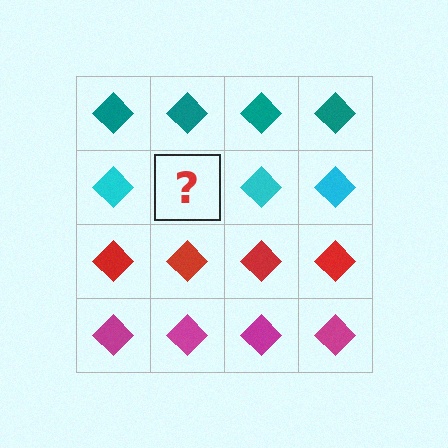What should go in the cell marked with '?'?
The missing cell should contain a cyan diamond.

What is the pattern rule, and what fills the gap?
The rule is that each row has a consistent color. The gap should be filled with a cyan diamond.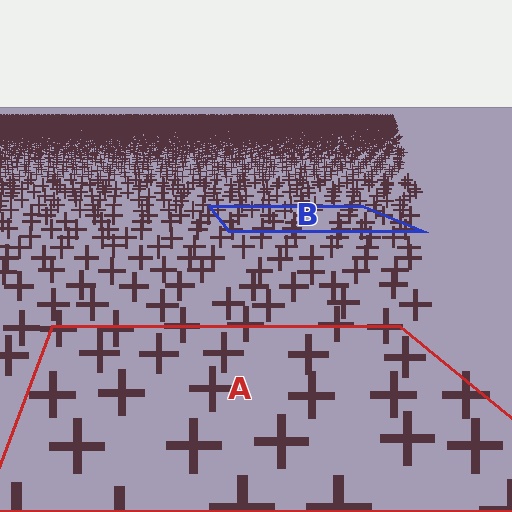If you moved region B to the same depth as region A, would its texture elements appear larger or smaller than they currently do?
They would appear larger. At a closer depth, the same texture elements are projected at a bigger on-screen size.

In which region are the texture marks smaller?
The texture marks are smaller in region B, because it is farther away.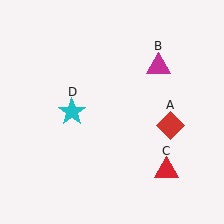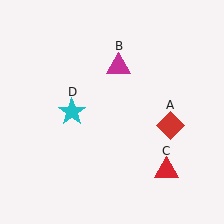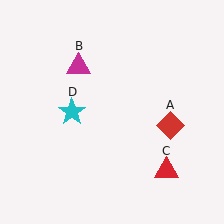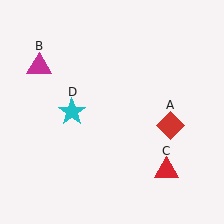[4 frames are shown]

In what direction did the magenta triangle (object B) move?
The magenta triangle (object B) moved left.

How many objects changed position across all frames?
1 object changed position: magenta triangle (object B).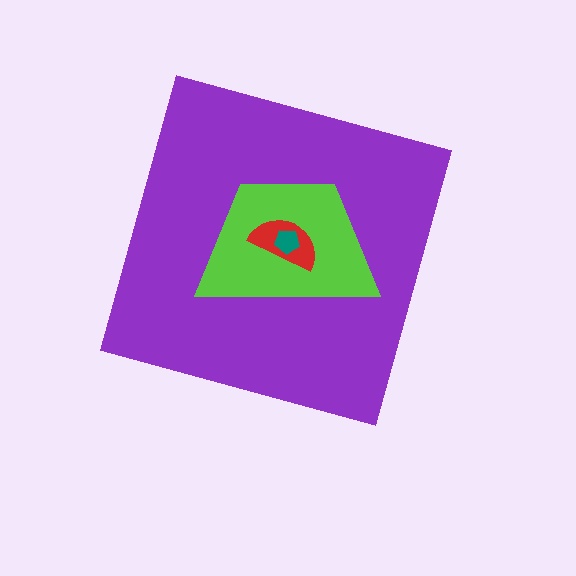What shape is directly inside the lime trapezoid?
The red semicircle.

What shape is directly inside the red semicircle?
The teal pentagon.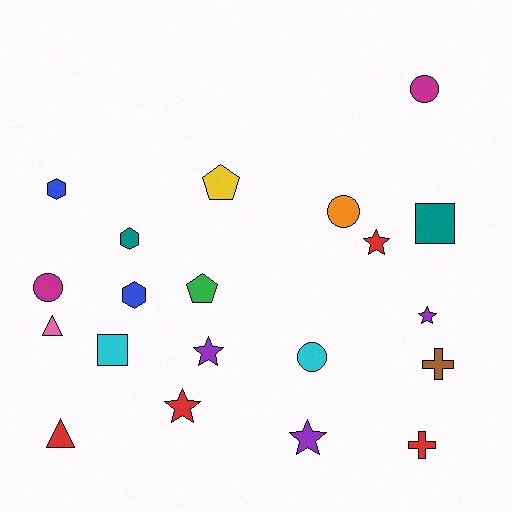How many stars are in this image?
There are 5 stars.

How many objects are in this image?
There are 20 objects.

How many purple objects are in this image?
There are 3 purple objects.